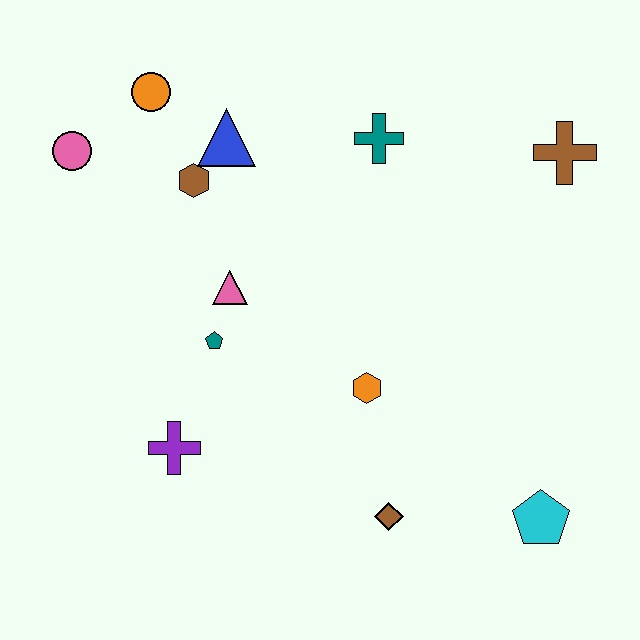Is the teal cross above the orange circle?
No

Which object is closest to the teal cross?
The blue triangle is closest to the teal cross.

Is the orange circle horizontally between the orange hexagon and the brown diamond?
No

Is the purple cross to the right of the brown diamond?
No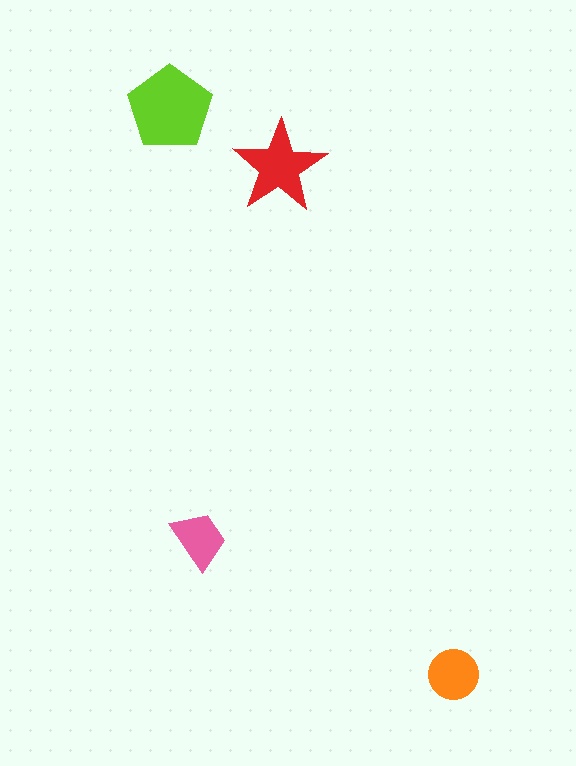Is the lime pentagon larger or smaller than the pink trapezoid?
Larger.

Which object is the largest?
The lime pentagon.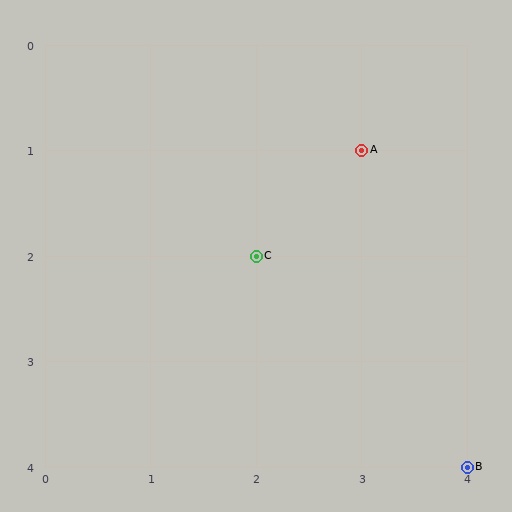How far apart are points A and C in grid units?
Points A and C are 1 column and 1 row apart (about 1.4 grid units diagonally).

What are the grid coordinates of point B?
Point B is at grid coordinates (4, 4).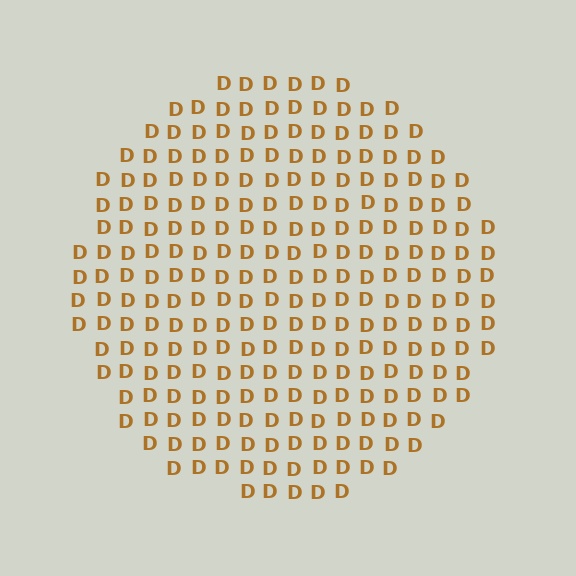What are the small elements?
The small elements are letter D's.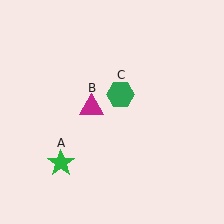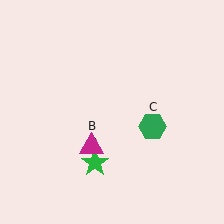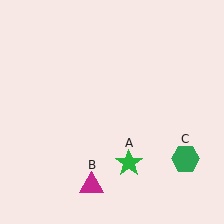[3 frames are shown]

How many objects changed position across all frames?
3 objects changed position: green star (object A), magenta triangle (object B), green hexagon (object C).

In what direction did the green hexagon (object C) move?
The green hexagon (object C) moved down and to the right.